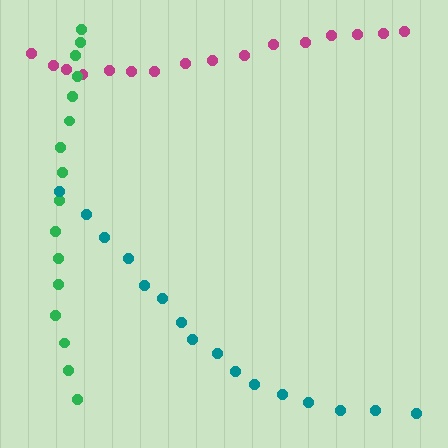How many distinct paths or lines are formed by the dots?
There are 3 distinct paths.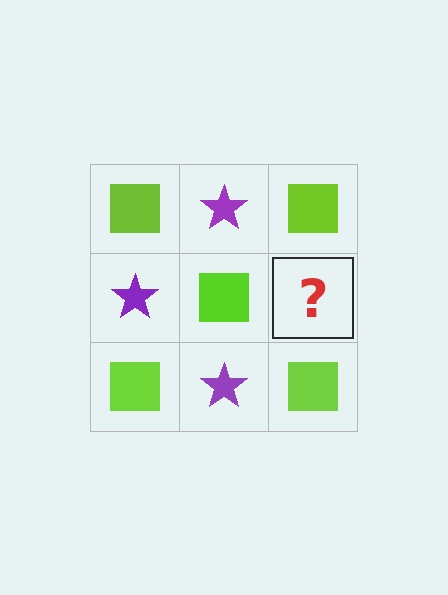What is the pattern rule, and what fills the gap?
The rule is that it alternates lime square and purple star in a checkerboard pattern. The gap should be filled with a purple star.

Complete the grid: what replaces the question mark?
The question mark should be replaced with a purple star.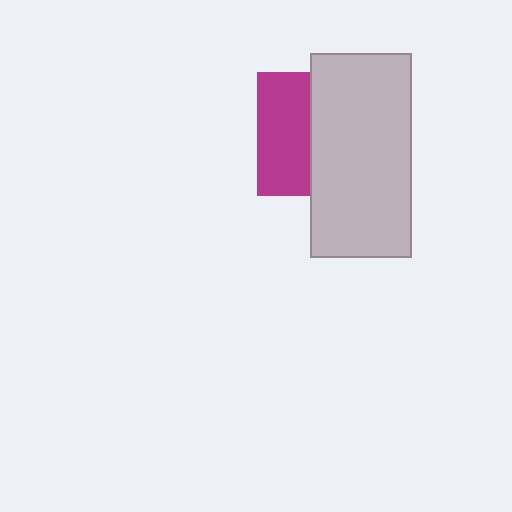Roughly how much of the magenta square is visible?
A small part of it is visible (roughly 42%).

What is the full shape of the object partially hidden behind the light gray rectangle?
The partially hidden object is a magenta square.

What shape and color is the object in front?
The object in front is a light gray rectangle.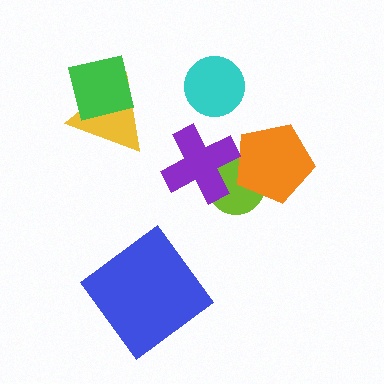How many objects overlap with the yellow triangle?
1 object overlaps with the yellow triangle.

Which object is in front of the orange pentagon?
The purple cross is in front of the orange pentagon.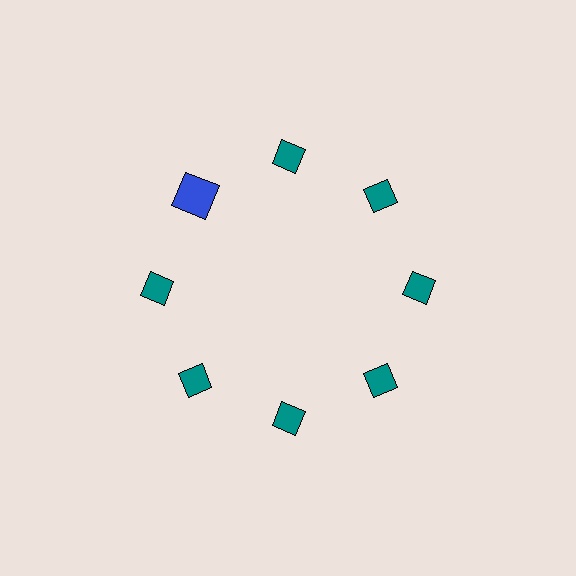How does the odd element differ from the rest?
It differs in both color (blue instead of teal) and shape (square instead of diamond).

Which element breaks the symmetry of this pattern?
The blue square at roughly the 10 o'clock position breaks the symmetry. All other shapes are teal diamonds.